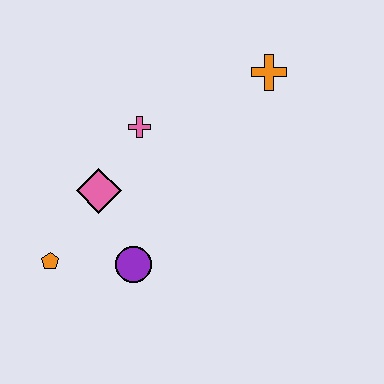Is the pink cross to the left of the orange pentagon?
No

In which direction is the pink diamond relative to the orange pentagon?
The pink diamond is above the orange pentagon.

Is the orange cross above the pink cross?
Yes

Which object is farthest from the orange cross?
The orange pentagon is farthest from the orange cross.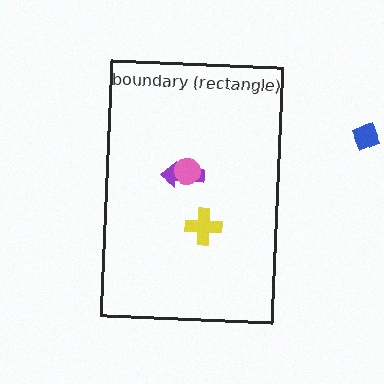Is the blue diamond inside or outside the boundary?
Outside.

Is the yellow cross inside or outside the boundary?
Inside.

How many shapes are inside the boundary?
3 inside, 1 outside.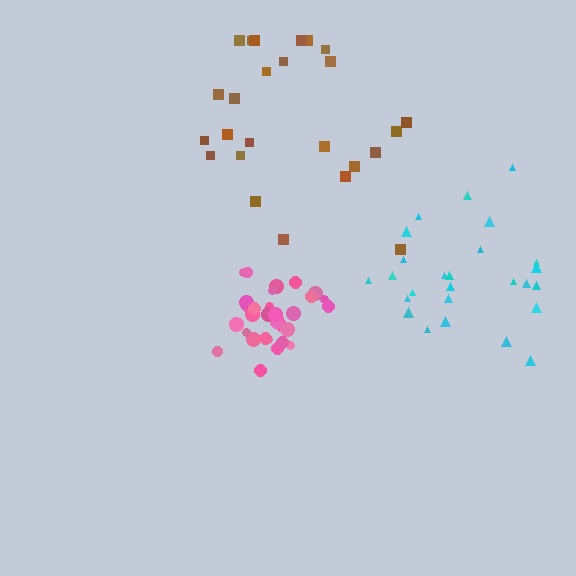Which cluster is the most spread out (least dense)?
Brown.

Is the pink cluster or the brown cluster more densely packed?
Pink.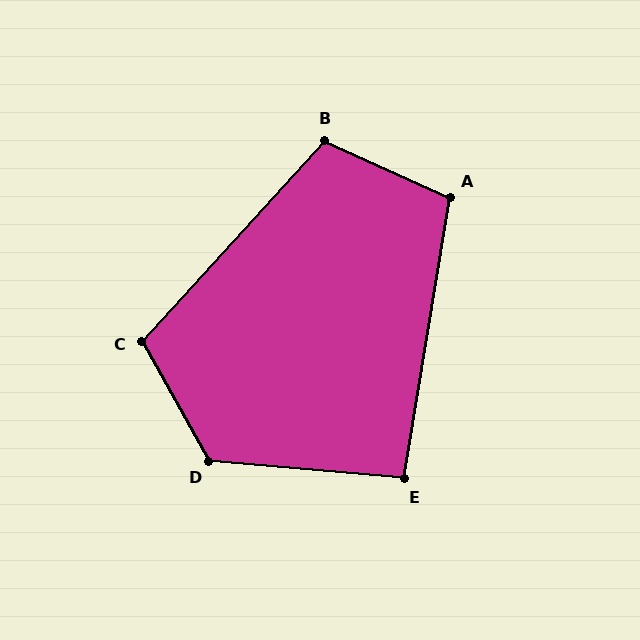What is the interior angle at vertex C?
Approximately 108 degrees (obtuse).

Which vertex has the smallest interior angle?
E, at approximately 94 degrees.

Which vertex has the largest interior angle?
D, at approximately 125 degrees.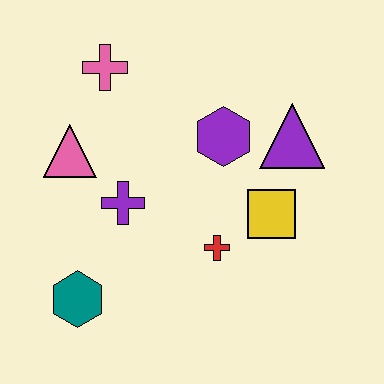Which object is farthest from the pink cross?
The teal hexagon is farthest from the pink cross.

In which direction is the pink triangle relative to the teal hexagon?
The pink triangle is above the teal hexagon.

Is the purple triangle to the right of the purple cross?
Yes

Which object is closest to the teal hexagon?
The purple cross is closest to the teal hexagon.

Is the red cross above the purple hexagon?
No